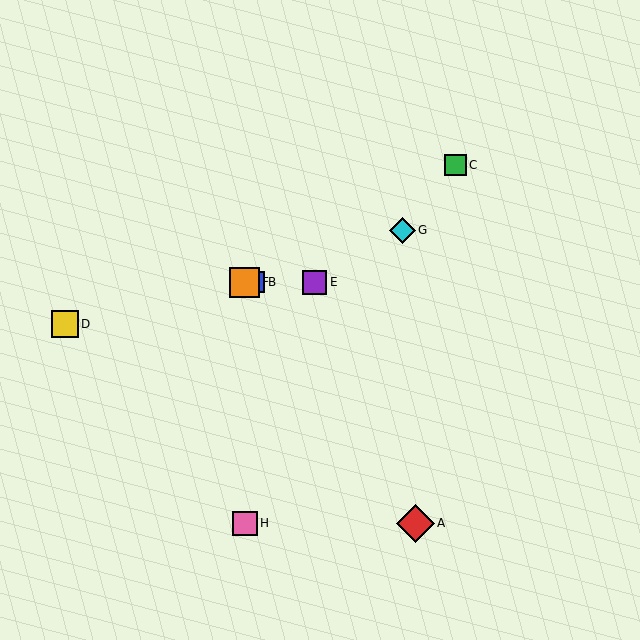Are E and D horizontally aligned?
No, E is at y≈282 and D is at y≈324.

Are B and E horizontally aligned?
Yes, both are at y≈282.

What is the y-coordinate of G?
Object G is at y≈230.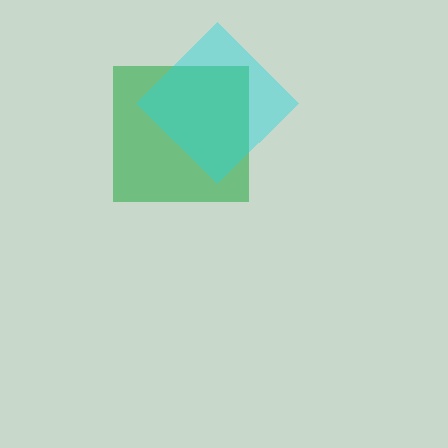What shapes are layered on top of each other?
The layered shapes are: a green square, a cyan diamond.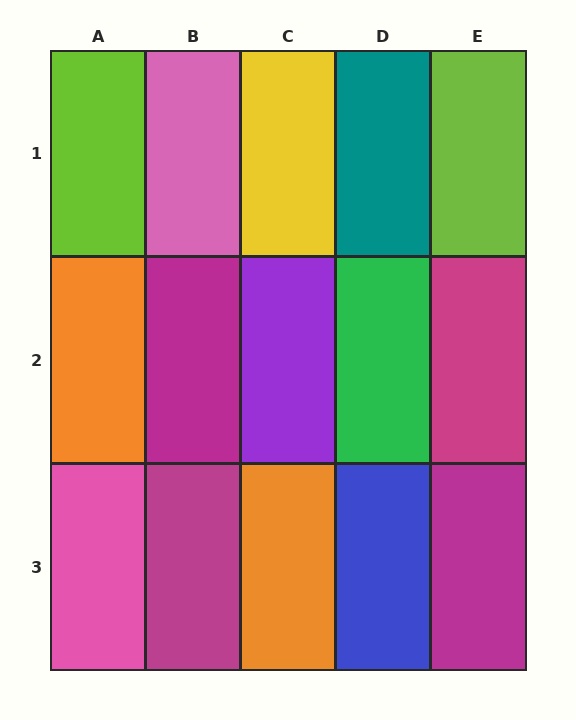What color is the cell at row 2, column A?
Orange.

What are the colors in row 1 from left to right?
Lime, pink, yellow, teal, lime.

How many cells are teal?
1 cell is teal.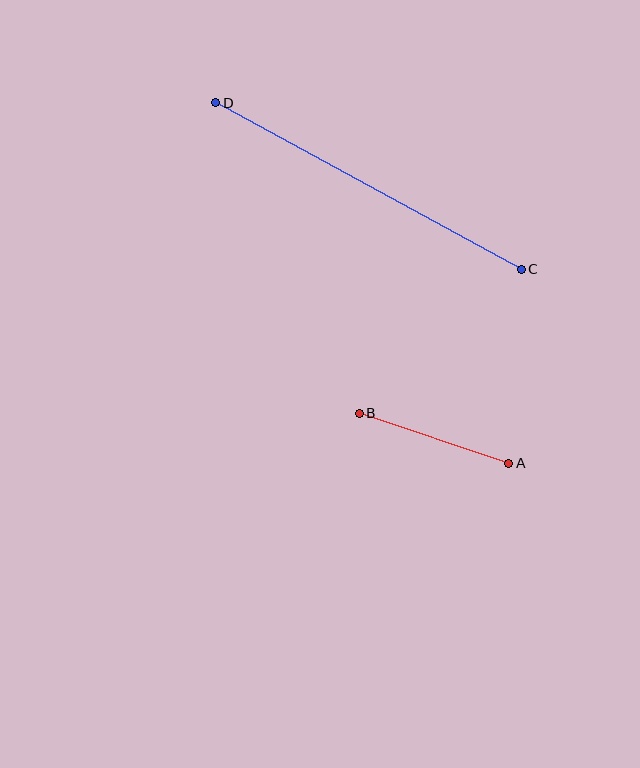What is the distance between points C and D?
The distance is approximately 348 pixels.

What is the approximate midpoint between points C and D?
The midpoint is at approximately (369, 186) pixels.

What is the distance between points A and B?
The distance is approximately 157 pixels.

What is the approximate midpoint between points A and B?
The midpoint is at approximately (434, 438) pixels.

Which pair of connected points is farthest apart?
Points C and D are farthest apart.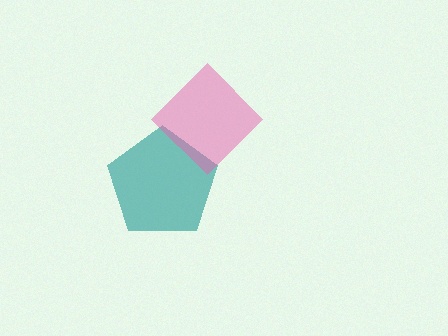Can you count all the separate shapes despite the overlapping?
Yes, there are 2 separate shapes.